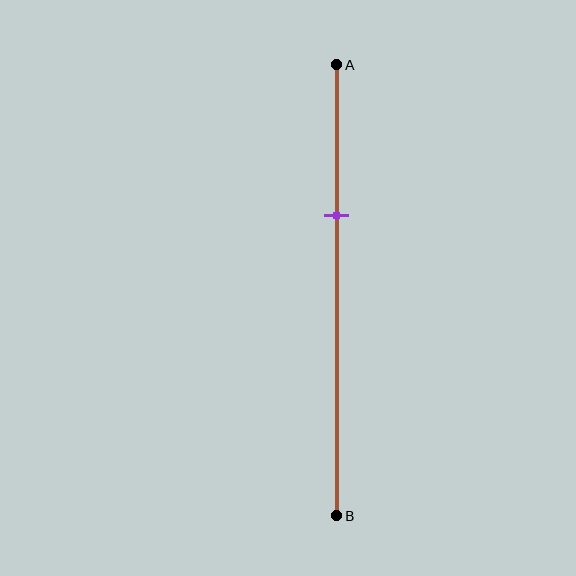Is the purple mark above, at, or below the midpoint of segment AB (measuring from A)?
The purple mark is above the midpoint of segment AB.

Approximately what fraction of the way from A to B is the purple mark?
The purple mark is approximately 35% of the way from A to B.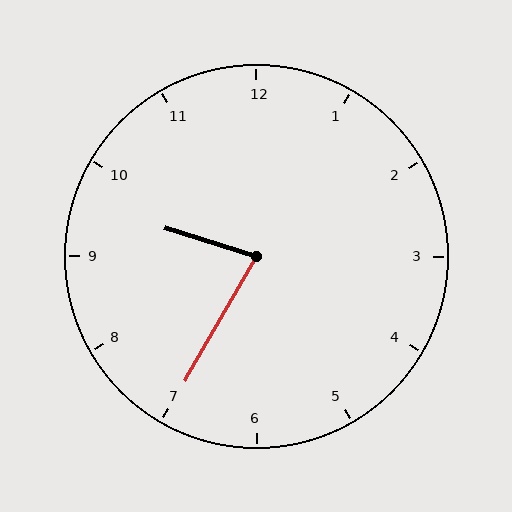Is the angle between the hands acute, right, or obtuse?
It is acute.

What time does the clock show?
9:35.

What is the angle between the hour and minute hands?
Approximately 78 degrees.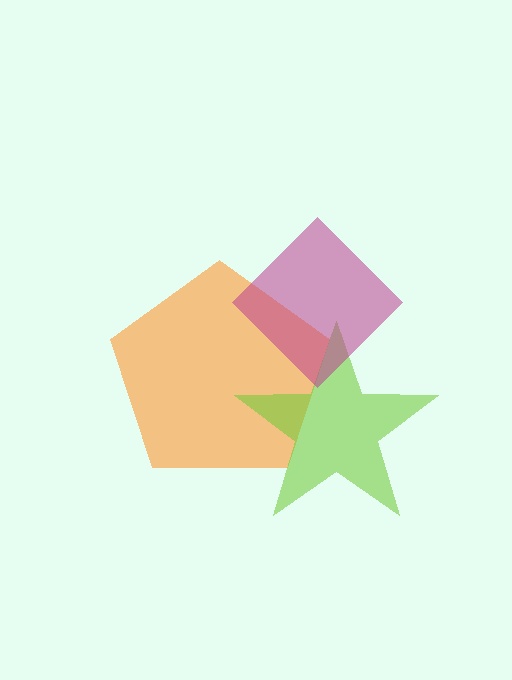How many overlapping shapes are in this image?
There are 3 overlapping shapes in the image.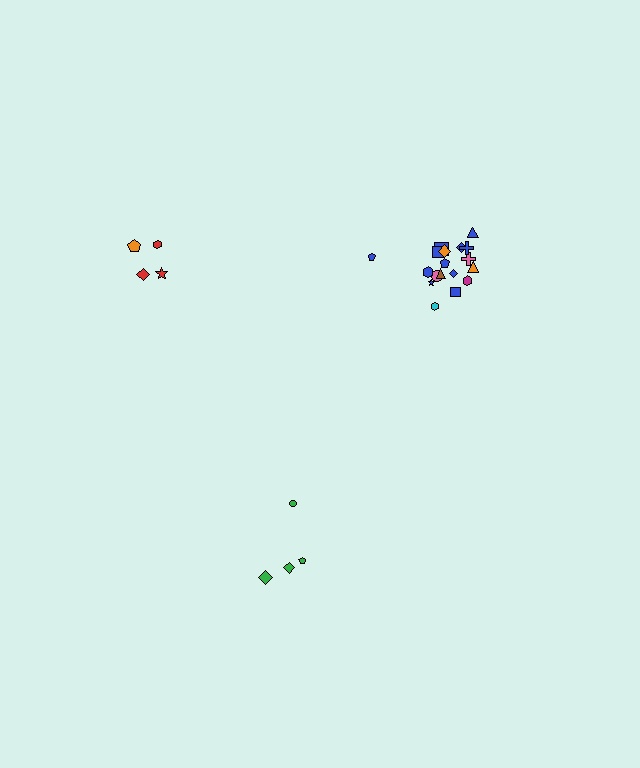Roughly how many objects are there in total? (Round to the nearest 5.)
Roughly 25 objects in total.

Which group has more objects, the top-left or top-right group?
The top-right group.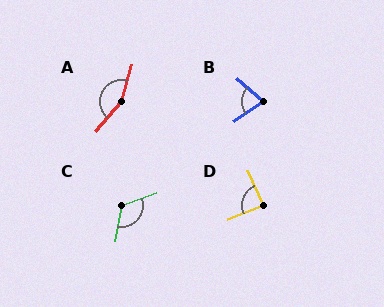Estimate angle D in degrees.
Approximately 89 degrees.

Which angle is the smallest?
B, at approximately 74 degrees.